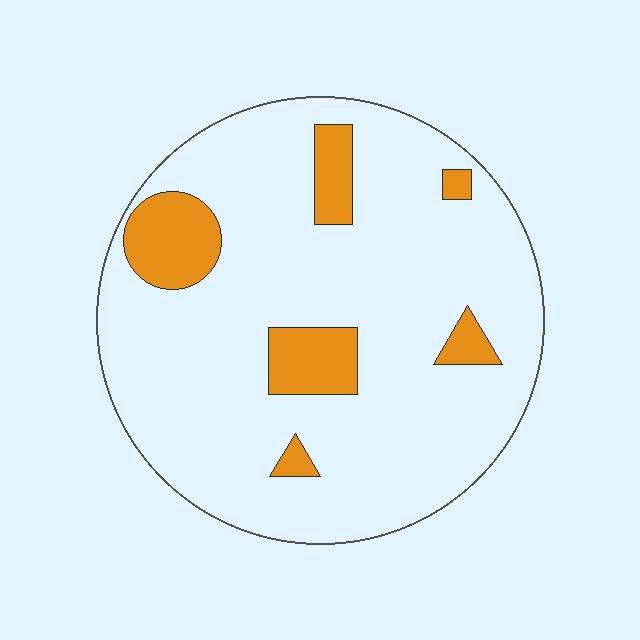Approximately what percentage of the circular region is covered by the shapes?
Approximately 15%.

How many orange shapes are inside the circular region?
6.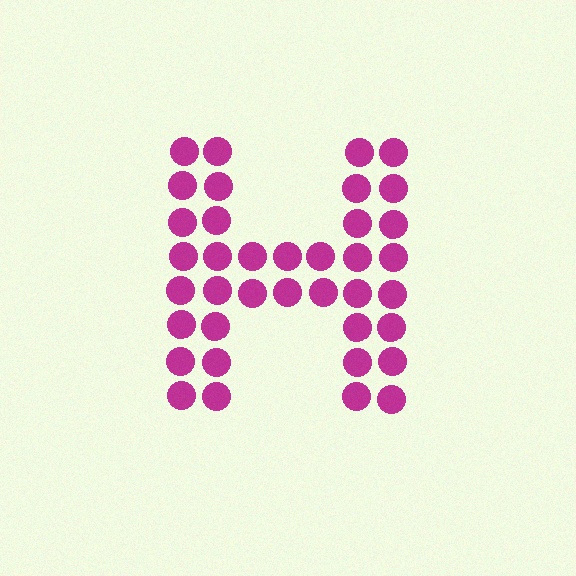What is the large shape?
The large shape is the letter H.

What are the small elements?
The small elements are circles.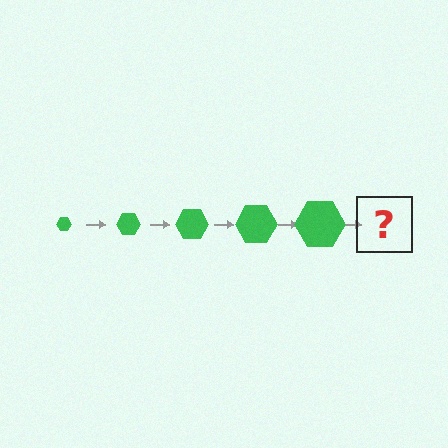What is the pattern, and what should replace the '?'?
The pattern is that the hexagon gets progressively larger each step. The '?' should be a green hexagon, larger than the previous one.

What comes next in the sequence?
The next element should be a green hexagon, larger than the previous one.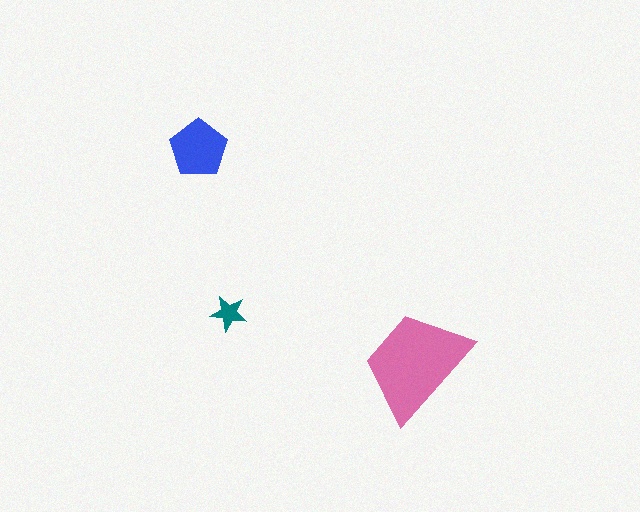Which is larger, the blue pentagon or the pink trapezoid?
The pink trapezoid.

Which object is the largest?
The pink trapezoid.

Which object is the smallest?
The teal star.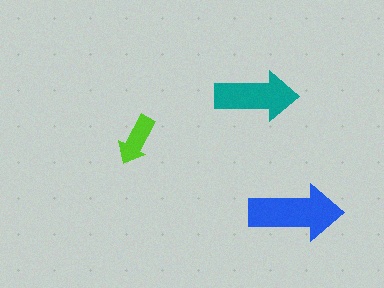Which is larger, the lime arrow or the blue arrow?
The blue one.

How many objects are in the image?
There are 3 objects in the image.